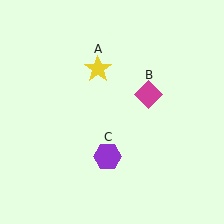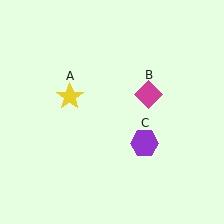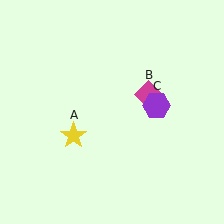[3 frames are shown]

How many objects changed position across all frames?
2 objects changed position: yellow star (object A), purple hexagon (object C).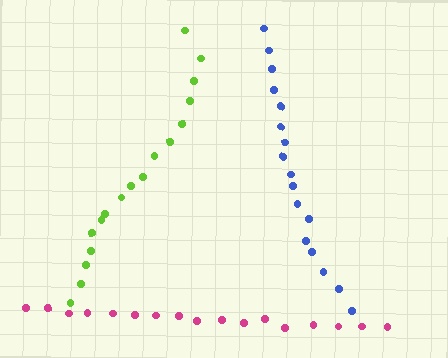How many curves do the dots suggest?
There are 3 distinct paths.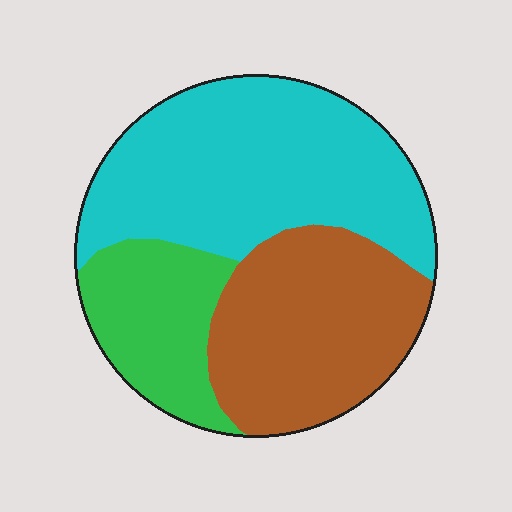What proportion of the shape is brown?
Brown takes up between a third and a half of the shape.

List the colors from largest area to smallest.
From largest to smallest: cyan, brown, green.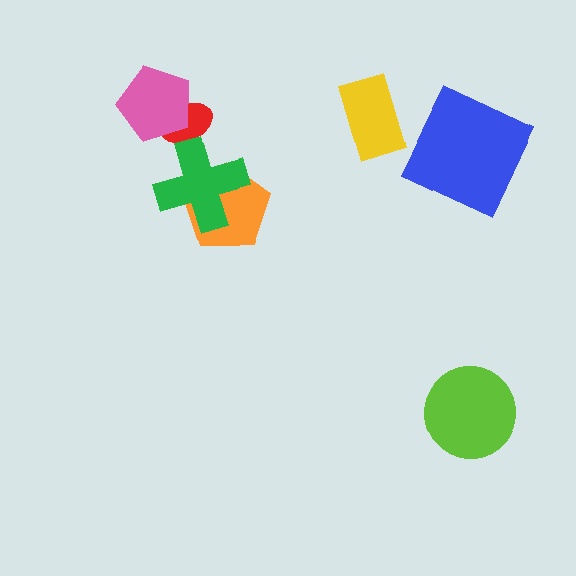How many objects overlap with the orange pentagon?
1 object overlaps with the orange pentagon.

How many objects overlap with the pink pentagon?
1 object overlaps with the pink pentagon.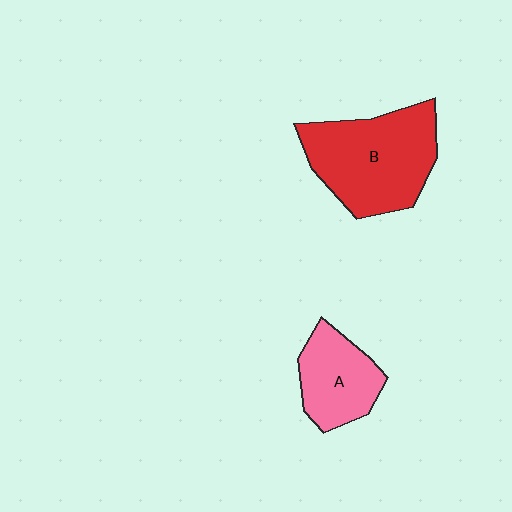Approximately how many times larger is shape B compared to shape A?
Approximately 1.7 times.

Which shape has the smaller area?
Shape A (pink).